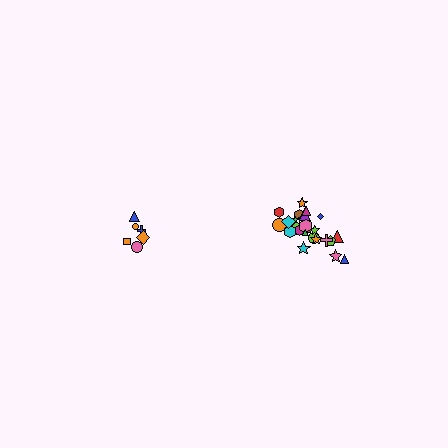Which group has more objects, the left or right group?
The right group.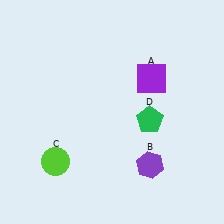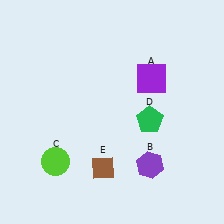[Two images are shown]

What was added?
A brown diamond (E) was added in Image 2.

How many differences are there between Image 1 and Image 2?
There is 1 difference between the two images.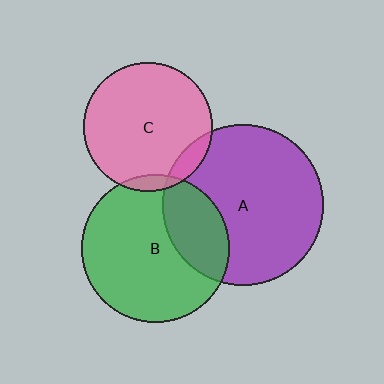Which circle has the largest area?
Circle A (purple).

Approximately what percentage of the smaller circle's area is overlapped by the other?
Approximately 5%.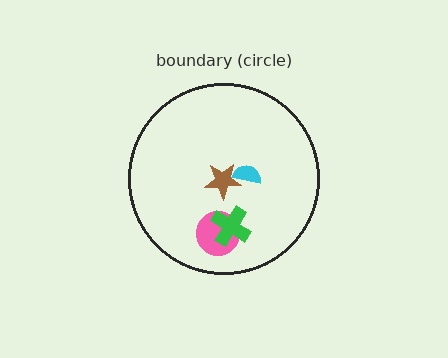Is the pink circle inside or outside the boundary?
Inside.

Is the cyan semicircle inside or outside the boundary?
Inside.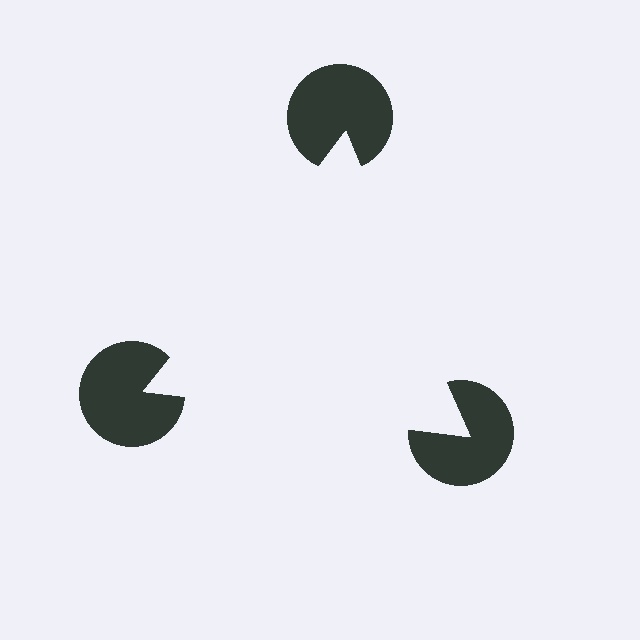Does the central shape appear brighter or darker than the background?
It typically appears slightly brighter than the background, even though no actual brightness change is drawn.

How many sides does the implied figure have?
3 sides.